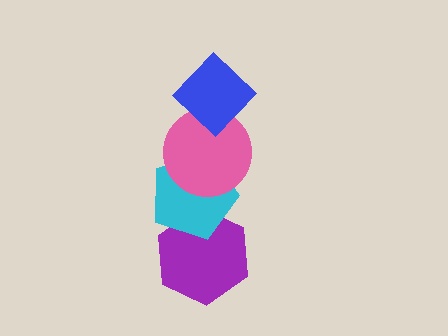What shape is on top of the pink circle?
The blue diamond is on top of the pink circle.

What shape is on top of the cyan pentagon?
The pink circle is on top of the cyan pentagon.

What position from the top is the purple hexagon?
The purple hexagon is 4th from the top.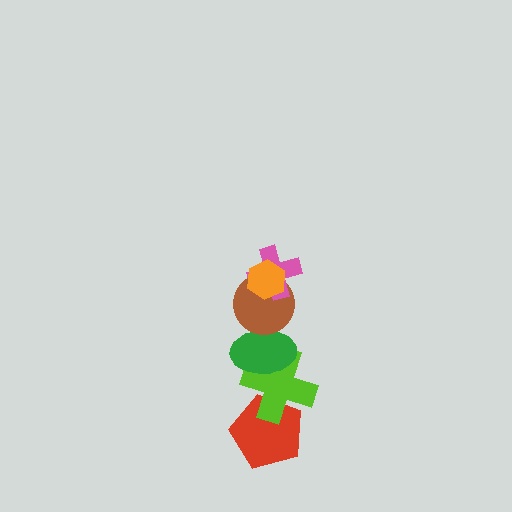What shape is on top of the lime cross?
The green ellipse is on top of the lime cross.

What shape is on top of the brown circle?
The pink cross is on top of the brown circle.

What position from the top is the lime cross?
The lime cross is 5th from the top.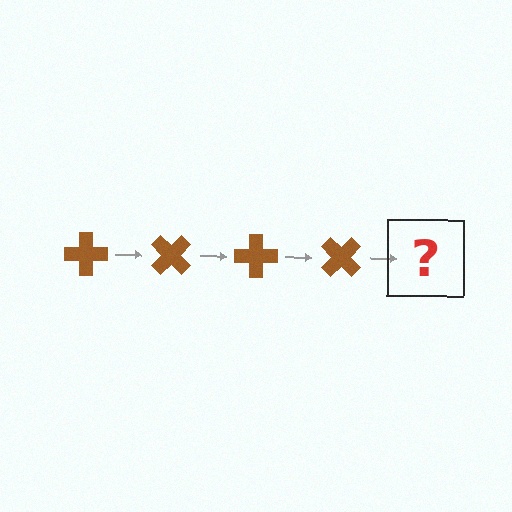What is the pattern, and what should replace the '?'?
The pattern is that the cross rotates 45 degrees each step. The '?' should be a brown cross rotated 180 degrees.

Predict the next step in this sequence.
The next step is a brown cross rotated 180 degrees.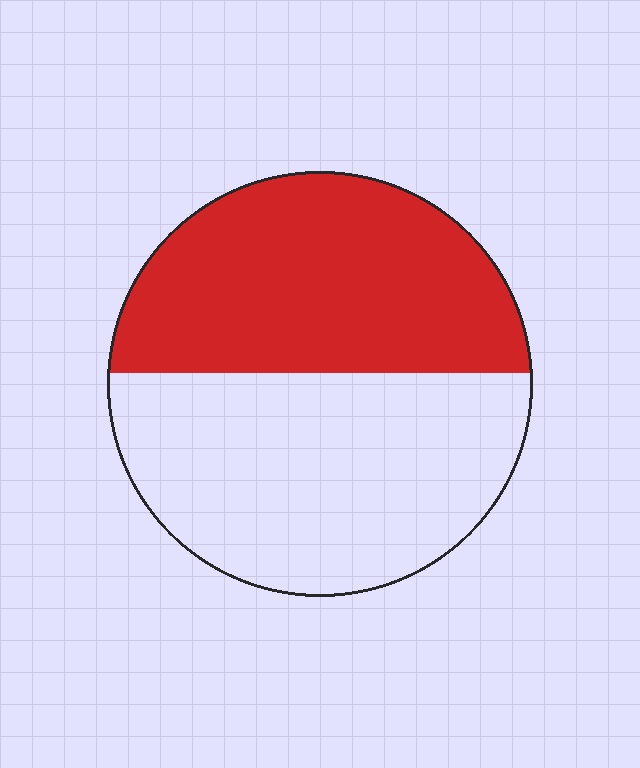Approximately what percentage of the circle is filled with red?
Approximately 45%.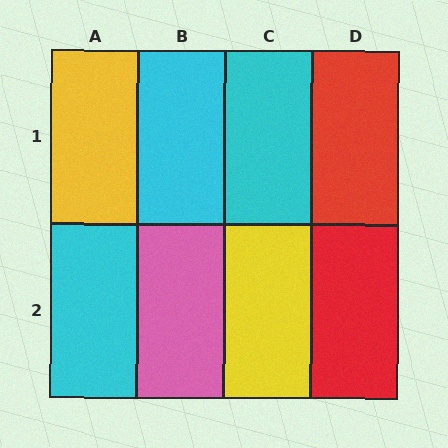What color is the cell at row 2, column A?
Cyan.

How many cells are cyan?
3 cells are cyan.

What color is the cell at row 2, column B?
Pink.